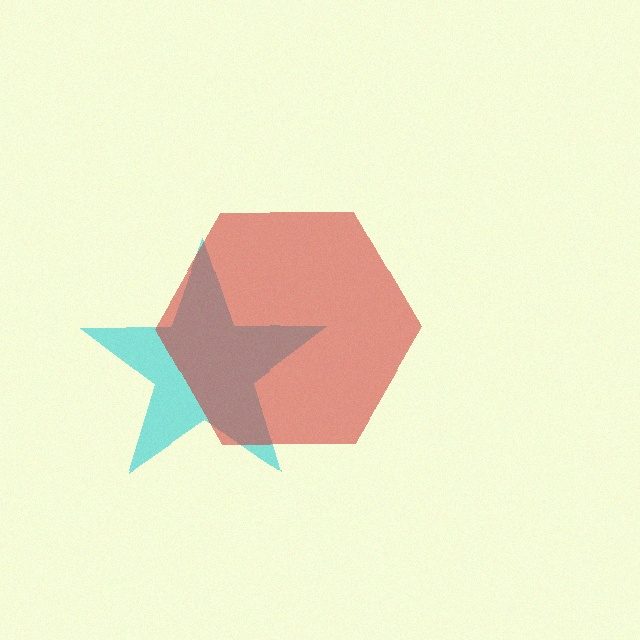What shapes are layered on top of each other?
The layered shapes are: a cyan star, a red hexagon.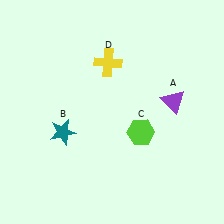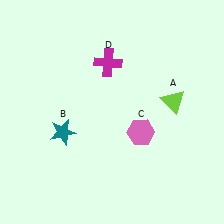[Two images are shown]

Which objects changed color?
A changed from purple to lime. C changed from lime to pink. D changed from yellow to magenta.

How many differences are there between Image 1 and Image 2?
There are 3 differences between the two images.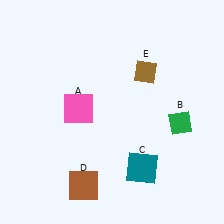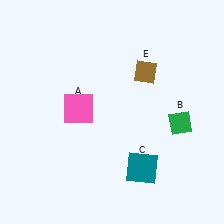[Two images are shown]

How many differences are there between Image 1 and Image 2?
There is 1 difference between the two images.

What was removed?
The brown square (D) was removed in Image 2.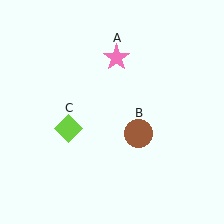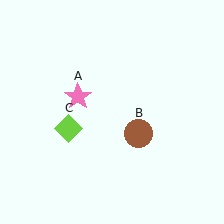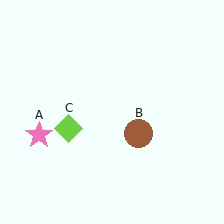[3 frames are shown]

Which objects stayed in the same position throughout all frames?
Brown circle (object B) and lime diamond (object C) remained stationary.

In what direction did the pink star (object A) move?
The pink star (object A) moved down and to the left.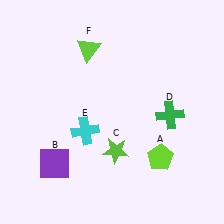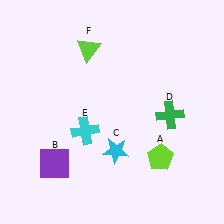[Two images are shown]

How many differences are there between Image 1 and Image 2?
There is 1 difference between the two images.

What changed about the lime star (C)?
In Image 1, C is lime. In Image 2, it changed to cyan.